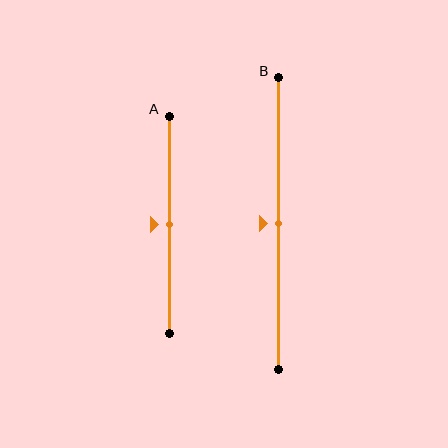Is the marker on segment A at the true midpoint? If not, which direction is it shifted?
Yes, the marker on segment A is at the true midpoint.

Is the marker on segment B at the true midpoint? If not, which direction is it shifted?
Yes, the marker on segment B is at the true midpoint.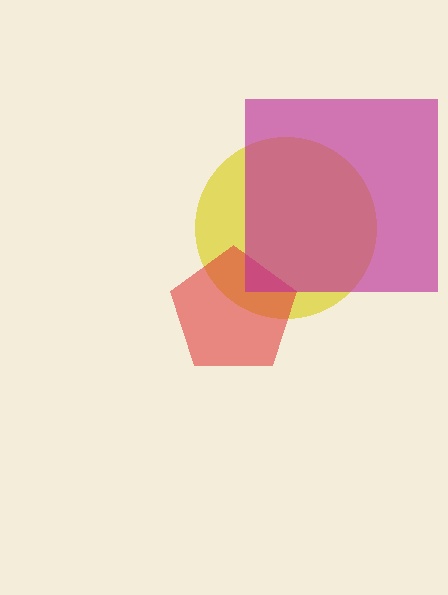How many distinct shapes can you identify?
There are 3 distinct shapes: a yellow circle, a red pentagon, a magenta square.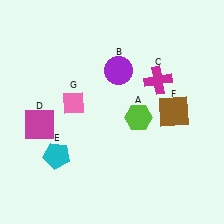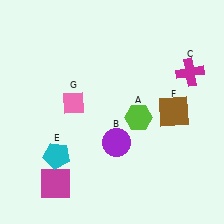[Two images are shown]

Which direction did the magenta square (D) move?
The magenta square (D) moved down.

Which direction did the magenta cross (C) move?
The magenta cross (C) moved right.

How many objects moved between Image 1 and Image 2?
3 objects moved between the two images.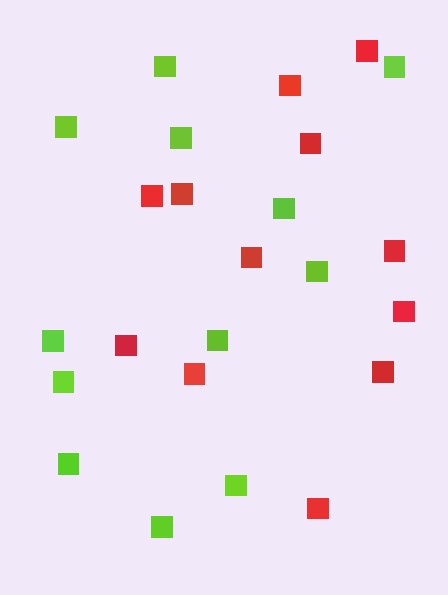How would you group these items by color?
There are 2 groups: one group of lime squares (12) and one group of red squares (12).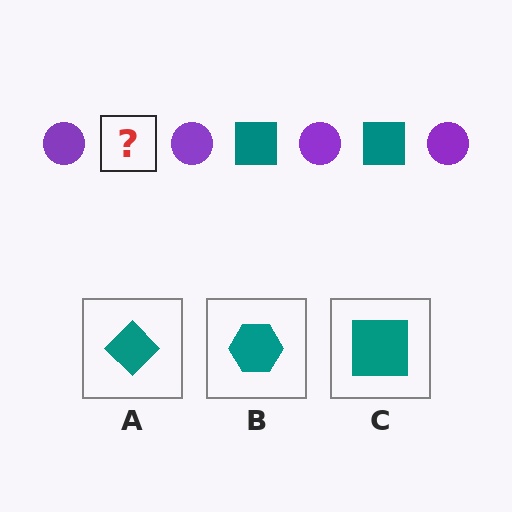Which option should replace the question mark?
Option C.